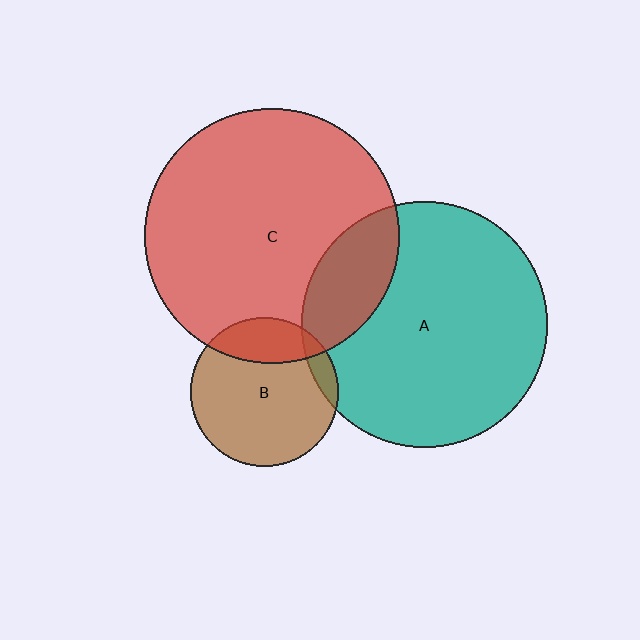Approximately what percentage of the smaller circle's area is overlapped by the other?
Approximately 10%.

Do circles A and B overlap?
Yes.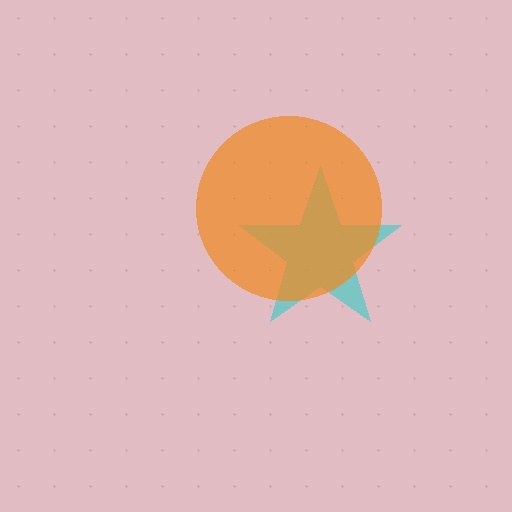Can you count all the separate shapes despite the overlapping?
Yes, there are 2 separate shapes.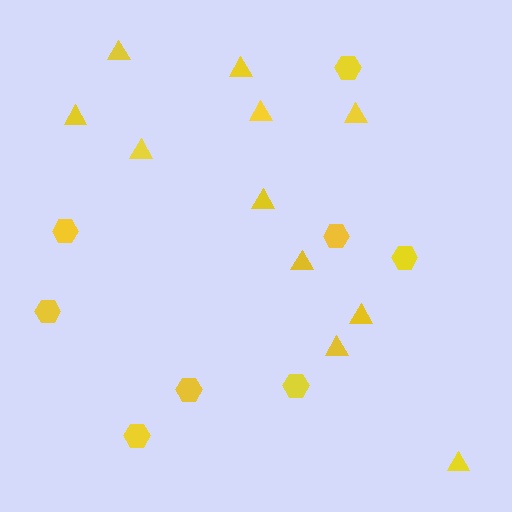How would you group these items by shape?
There are 2 groups: one group of hexagons (8) and one group of triangles (11).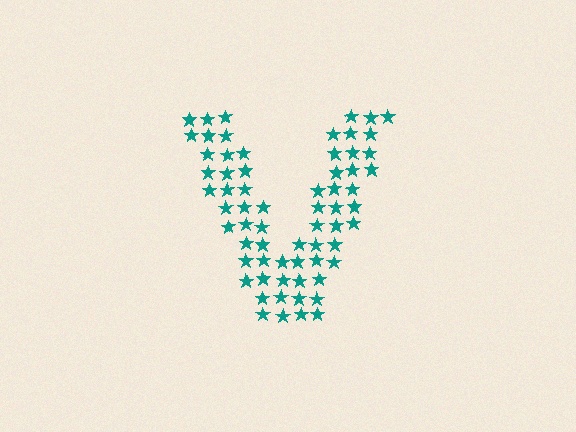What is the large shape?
The large shape is the letter V.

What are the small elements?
The small elements are stars.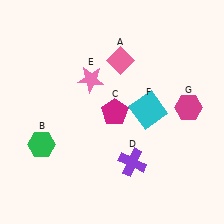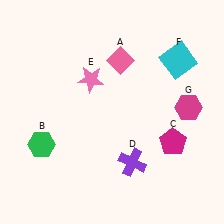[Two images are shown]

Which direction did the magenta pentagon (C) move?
The magenta pentagon (C) moved right.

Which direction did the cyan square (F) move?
The cyan square (F) moved up.